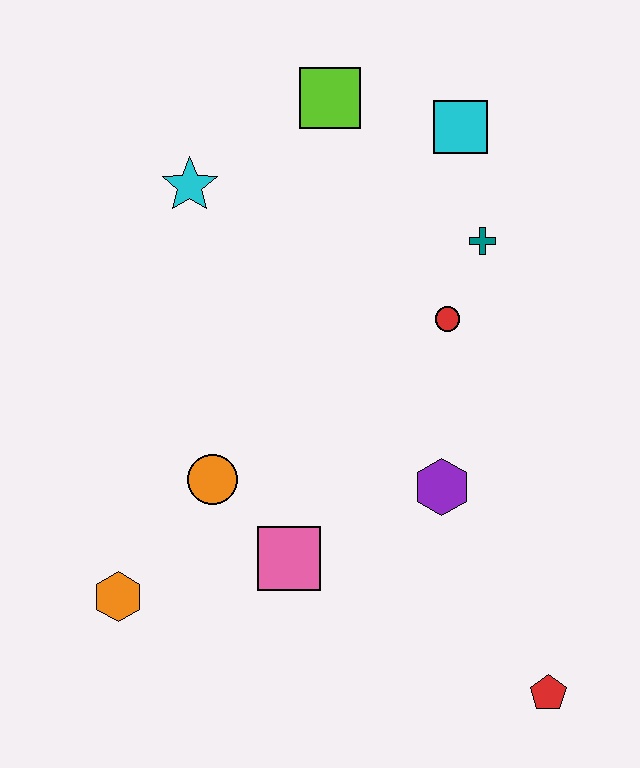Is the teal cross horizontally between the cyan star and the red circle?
No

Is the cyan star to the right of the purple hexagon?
No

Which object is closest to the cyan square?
The teal cross is closest to the cyan square.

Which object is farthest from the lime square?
The red pentagon is farthest from the lime square.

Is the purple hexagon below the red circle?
Yes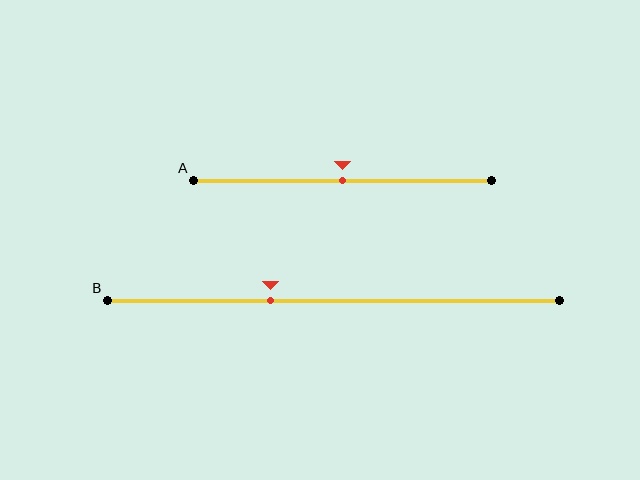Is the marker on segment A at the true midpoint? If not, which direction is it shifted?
Yes, the marker on segment A is at the true midpoint.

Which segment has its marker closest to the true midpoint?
Segment A has its marker closest to the true midpoint.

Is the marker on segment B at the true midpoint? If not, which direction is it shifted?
No, the marker on segment B is shifted to the left by about 14% of the segment length.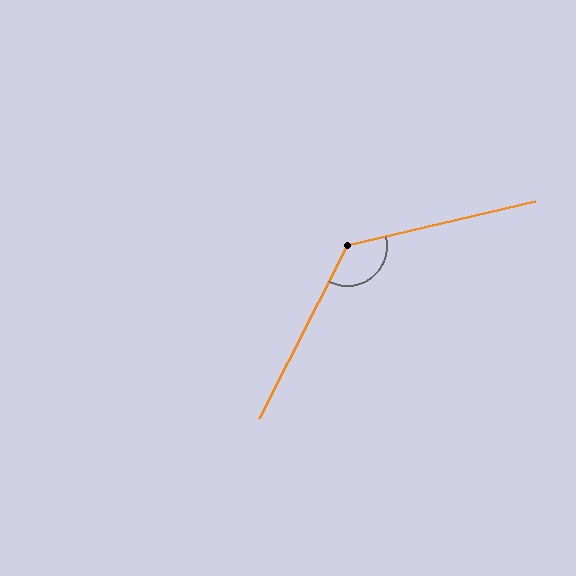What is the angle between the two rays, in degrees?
Approximately 130 degrees.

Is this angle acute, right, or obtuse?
It is obtuse.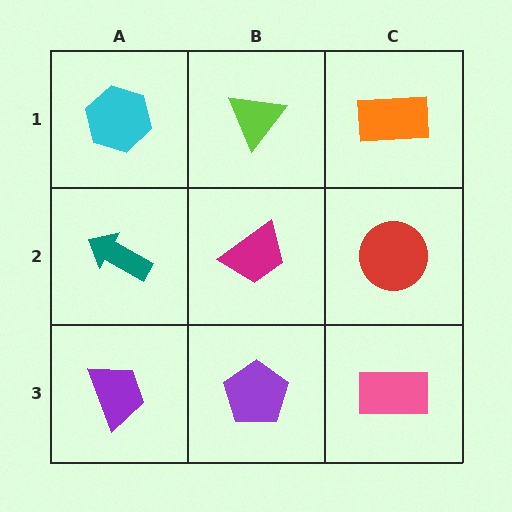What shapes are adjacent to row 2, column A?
A cyan hexagon (row 1, column A), a purple trapezoid (row 3, column A), a magenta trapezoid (row 2, column B).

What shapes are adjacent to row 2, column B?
A lime triangle (row 1, column B), a purple pentagon (row 3, column B), a teal arrow (row 2, column A), a red circle (row 2, column C).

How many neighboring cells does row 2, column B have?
4.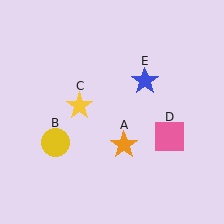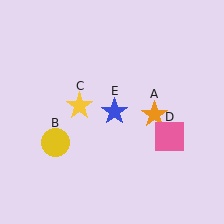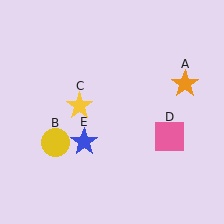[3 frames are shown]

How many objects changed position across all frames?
2 objects changed position: orange star (object A), blue star (object E).